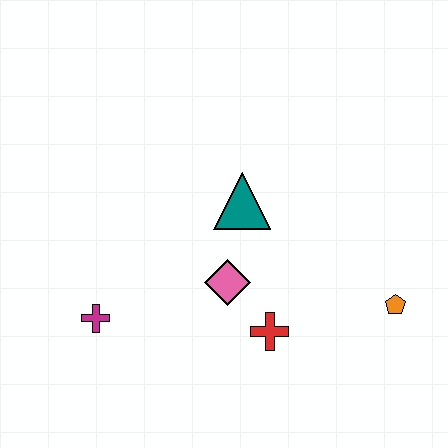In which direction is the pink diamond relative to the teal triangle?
The pink diamond is below the teal triangle.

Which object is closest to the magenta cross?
The pink diamond is closest to the magenta cross.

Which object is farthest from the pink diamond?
The orange pentagon is farthest from the pink diamond.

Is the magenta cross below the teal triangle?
Yes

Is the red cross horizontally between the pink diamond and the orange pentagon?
Yes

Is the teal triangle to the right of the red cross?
No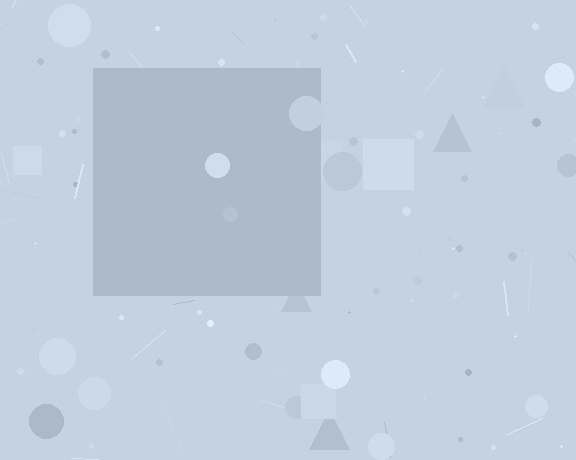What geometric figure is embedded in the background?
A square is embedded in the background.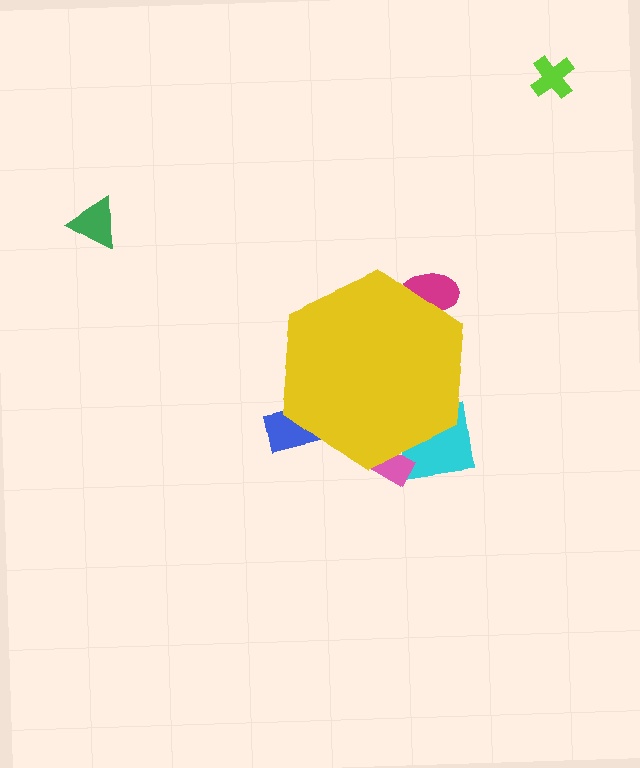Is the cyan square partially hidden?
Yes, the cyan square is partially hidden behind the yellow hexagon.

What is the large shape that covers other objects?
A yellow hexagon.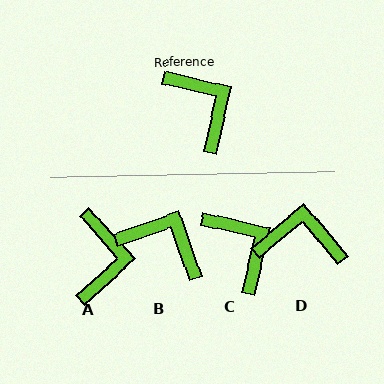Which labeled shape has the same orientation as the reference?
C.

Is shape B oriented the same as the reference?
No, it is off by about 33 degrees.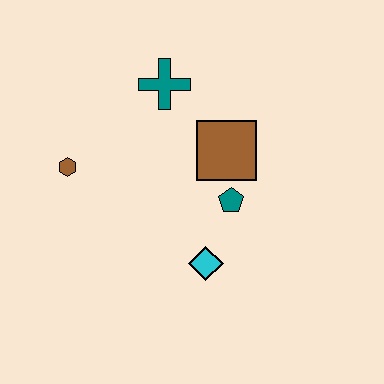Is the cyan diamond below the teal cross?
Yes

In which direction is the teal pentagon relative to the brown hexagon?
The teal pentagon is to the right of the brown hexagon.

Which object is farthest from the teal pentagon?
The brown hexagon is farthest from the teal pentagon.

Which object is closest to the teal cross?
The brown square is closest to the teal cross.